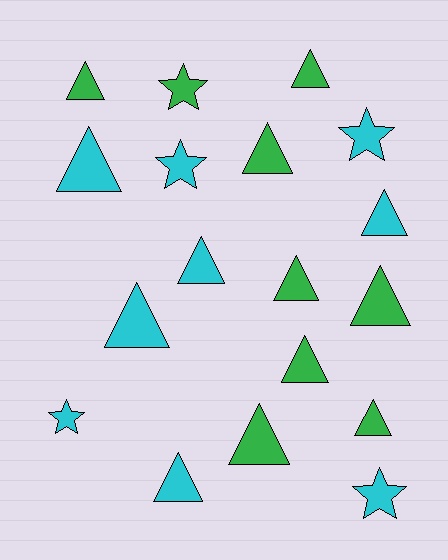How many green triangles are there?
There are 8 green triangles.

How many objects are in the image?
There are 18 objects.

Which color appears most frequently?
Cyan, with 9 objects.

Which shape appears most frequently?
Triangle, with 13 objects.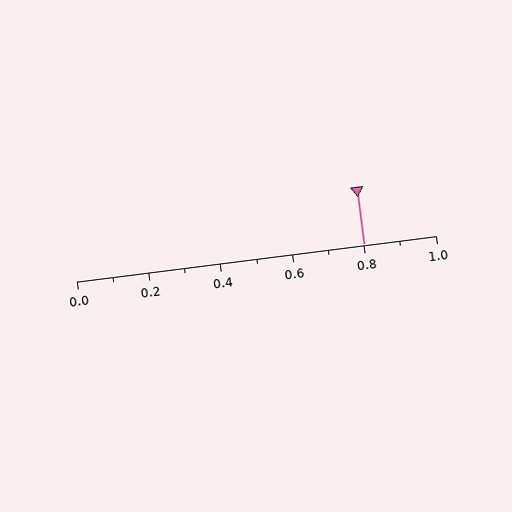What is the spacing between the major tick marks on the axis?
The major ticks are spaced 0.2 apart.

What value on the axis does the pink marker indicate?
The marker indicates approximately 0.8.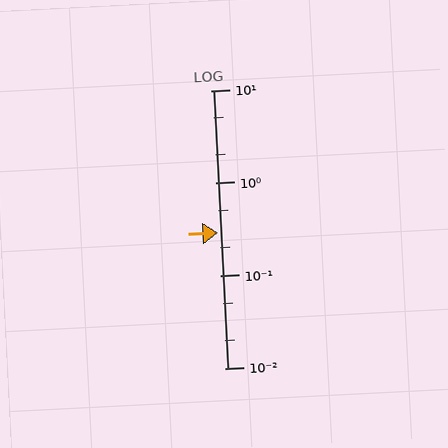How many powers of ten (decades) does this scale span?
The scale spans 3 decades, from 0.01 to 10.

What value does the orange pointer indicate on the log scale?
The pointer indicates approximately 0.29.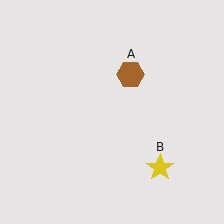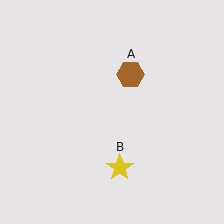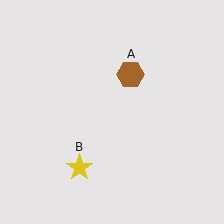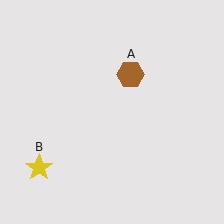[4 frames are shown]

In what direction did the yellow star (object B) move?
The yellow star (object B) moved left.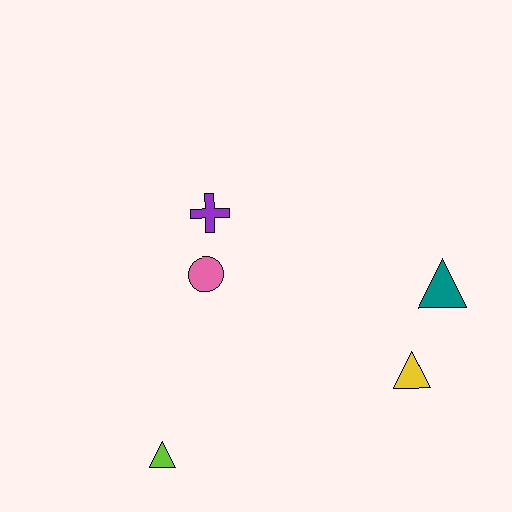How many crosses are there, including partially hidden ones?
There is 1 cross.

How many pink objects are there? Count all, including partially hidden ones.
There is 1 pink object.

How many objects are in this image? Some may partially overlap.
There are 5 objects.